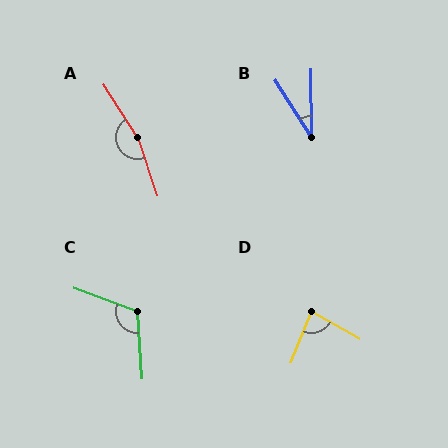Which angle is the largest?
A, at approximately 166 degrees.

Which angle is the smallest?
B, at approximately 32 degrees.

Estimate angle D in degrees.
Approximately 82 degrees.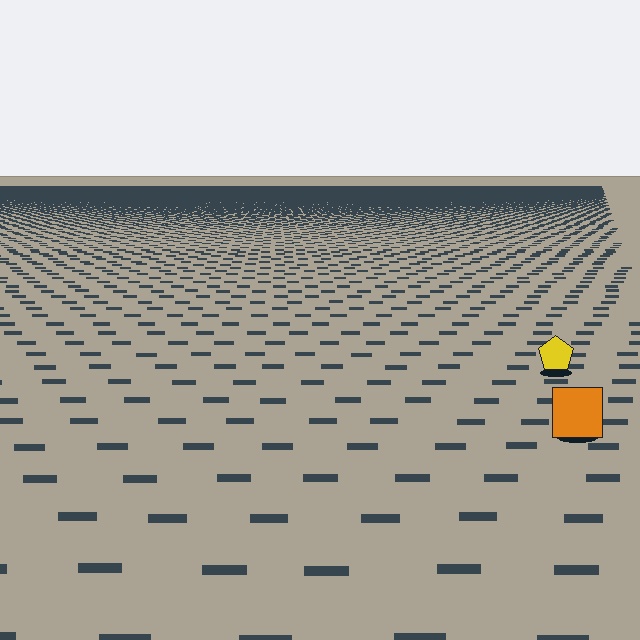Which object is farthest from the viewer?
The yellow pentagon is farthest from the viewer. It appears smaller and the ground texture around it is denser.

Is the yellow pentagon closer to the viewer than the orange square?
No. The orange square is closer — you can tell from the texture gradient: the ground texture is coarser near it.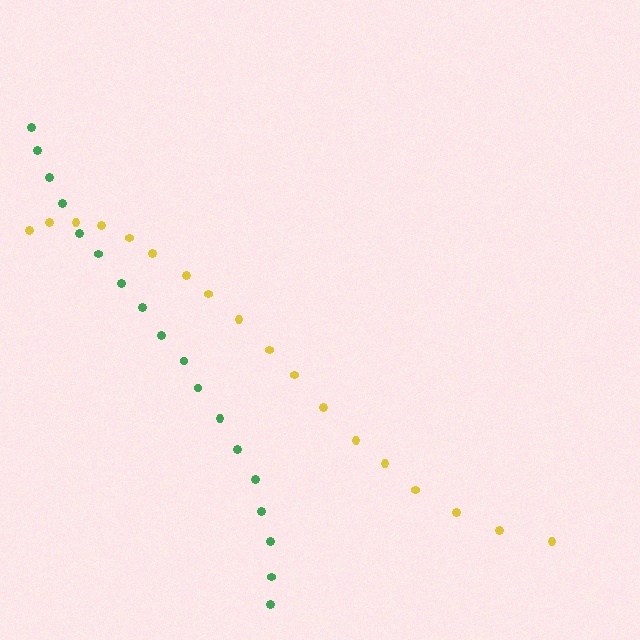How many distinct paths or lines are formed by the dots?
There are 2 distinct paths.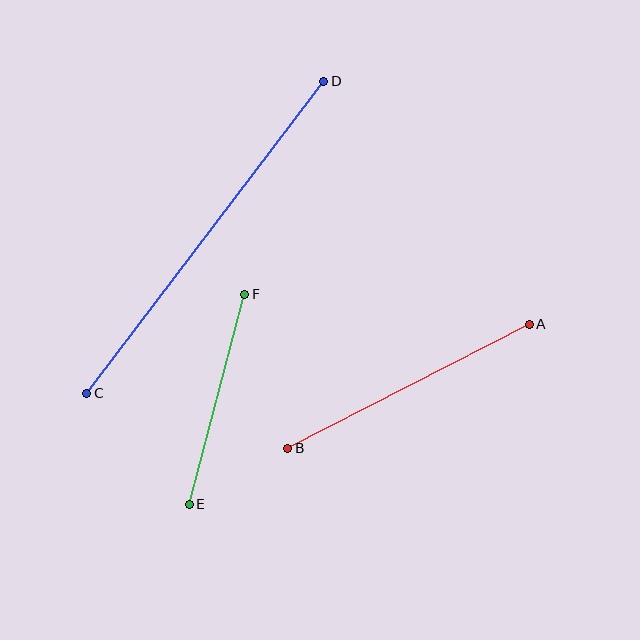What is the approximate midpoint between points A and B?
The midpoint is at approximately (409, 386) pixels.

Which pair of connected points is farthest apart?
Points C and D are farthest apart.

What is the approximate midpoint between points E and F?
The midpoint is at approximately (217, 399) pixels.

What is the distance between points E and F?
The distance is approximately 217 pixels.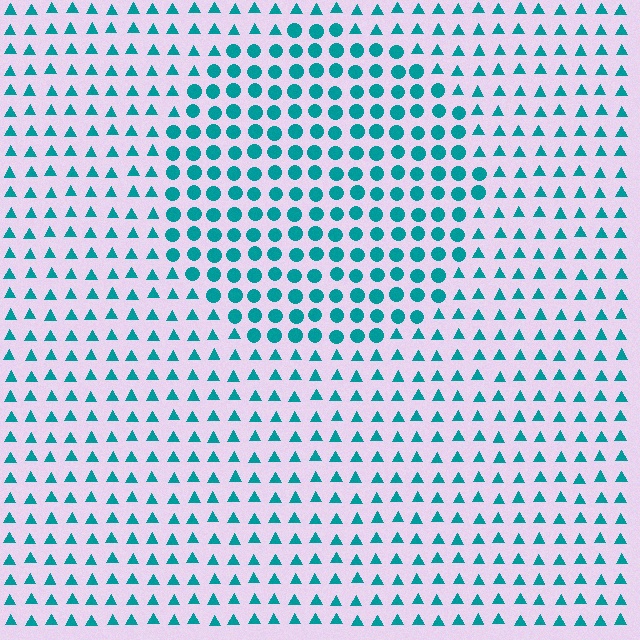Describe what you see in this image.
The image is filled with small teal elements arranged in a uniform grid. A circle-shaped region contains circles, while the surrounding area contains triangles. The boundary is defined purely by the change in element shape.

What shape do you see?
I see a circle.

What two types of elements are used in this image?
The image uses circles inside the circle region and triangles outside it.